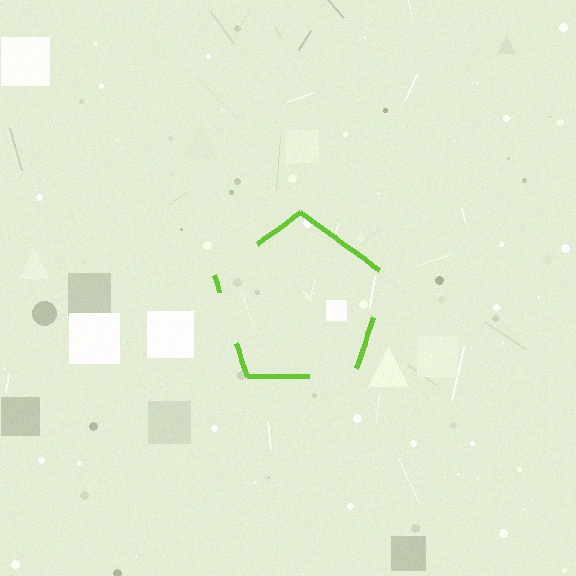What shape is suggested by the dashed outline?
The dashed outline suggests a pentagon.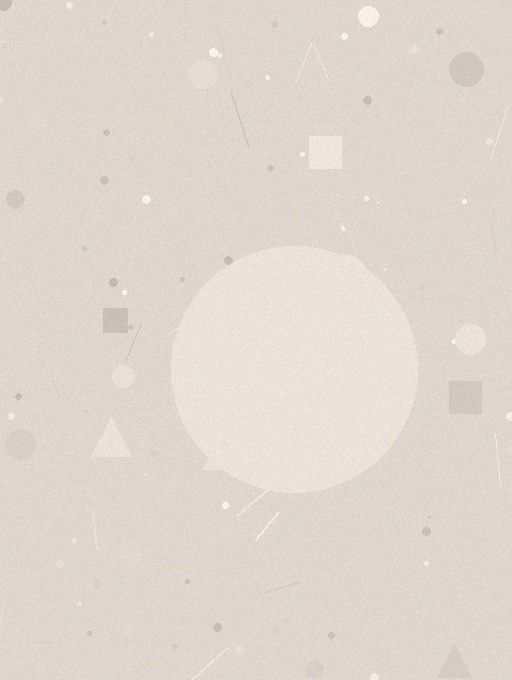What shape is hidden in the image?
A circle is hidden in the image.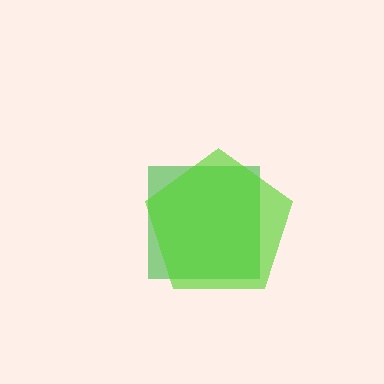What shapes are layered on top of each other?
The layered shapes are: a green square, a lime pentagon.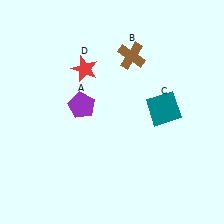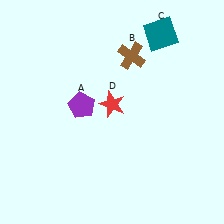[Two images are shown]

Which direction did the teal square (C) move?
The teal square (C) moved up.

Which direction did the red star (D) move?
The red star (D) moved down.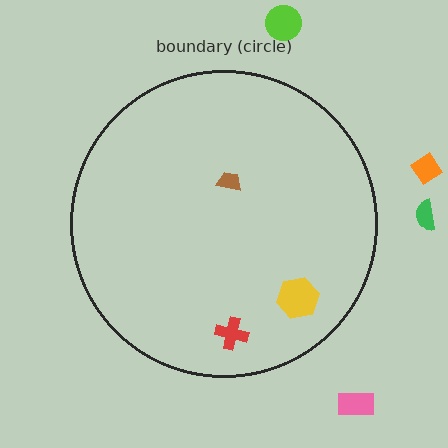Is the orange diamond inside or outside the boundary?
Outside.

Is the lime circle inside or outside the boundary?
Outside.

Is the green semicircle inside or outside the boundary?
Outside.